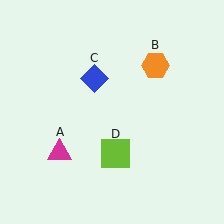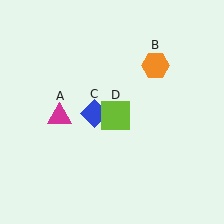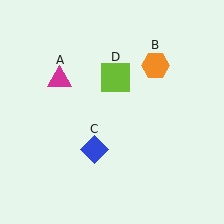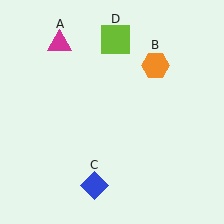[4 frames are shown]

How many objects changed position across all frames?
3 objects changed position: magenta triangle (object A), blue diamond (object C), lime square (object D).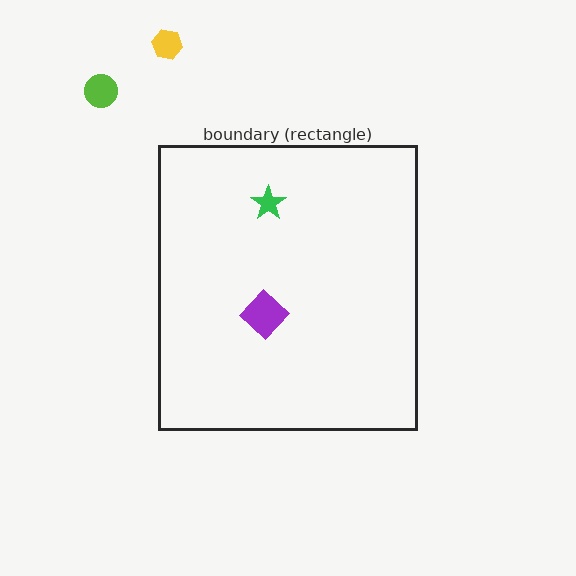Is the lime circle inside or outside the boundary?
Outside.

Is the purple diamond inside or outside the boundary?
Inside.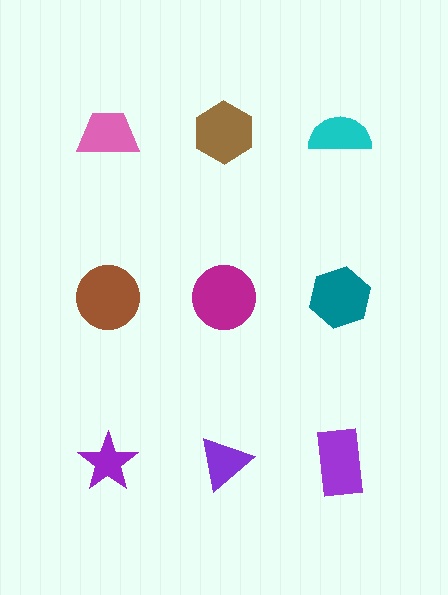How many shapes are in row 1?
3 shapes.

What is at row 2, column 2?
A magenta circle.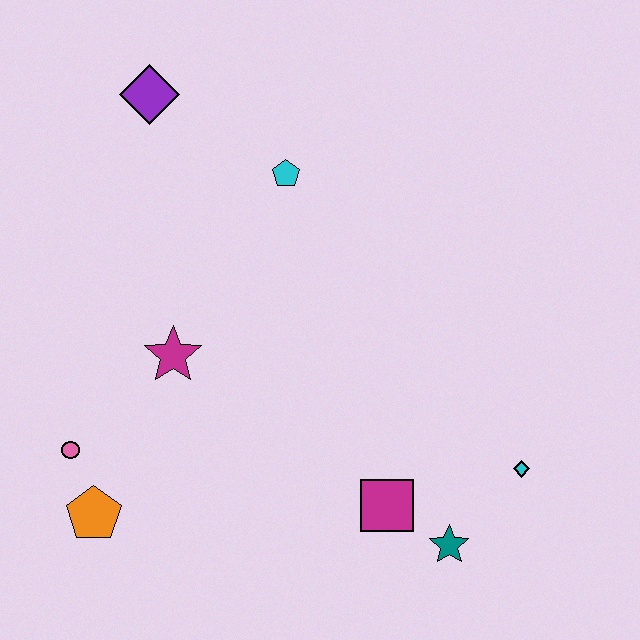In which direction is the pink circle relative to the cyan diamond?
The pink circle is to the left of the cyan diamond.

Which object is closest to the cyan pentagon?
The purple diamond is closest to the cyan pentagon.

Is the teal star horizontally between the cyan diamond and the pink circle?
Yes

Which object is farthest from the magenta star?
The cyan diamond is farthest from the magenta star.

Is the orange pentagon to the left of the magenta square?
Yes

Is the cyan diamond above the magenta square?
Yes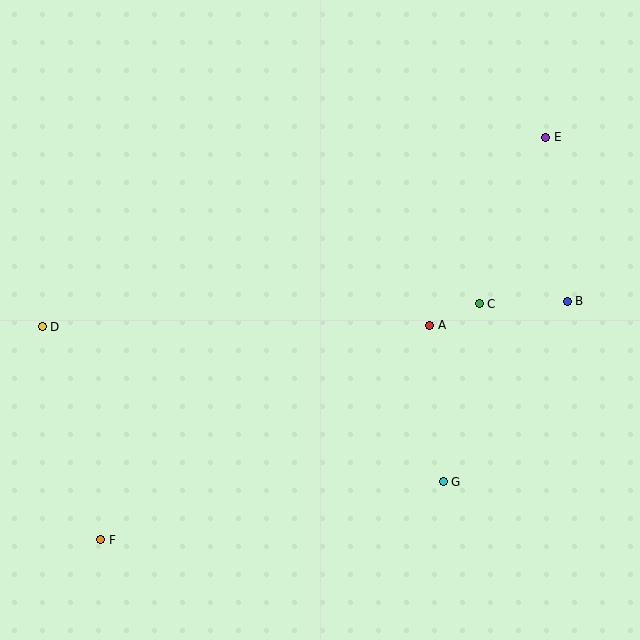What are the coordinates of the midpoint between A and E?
The midpoint between A and E is at (488, 231).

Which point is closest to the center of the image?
Point A at (430, 325) is closest to the center.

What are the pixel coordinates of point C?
Point C is at (479, 304).